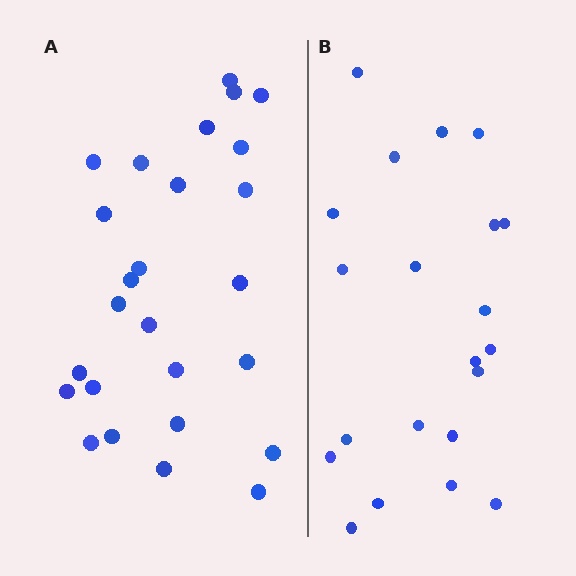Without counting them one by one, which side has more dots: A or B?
Region A (the left region) has more dots.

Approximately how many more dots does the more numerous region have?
Region A has about 5 more dots than region B.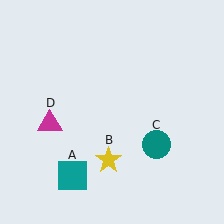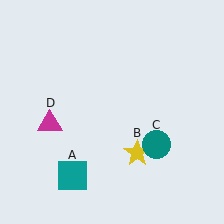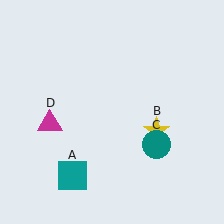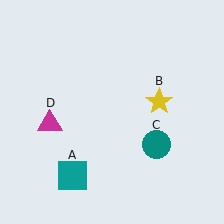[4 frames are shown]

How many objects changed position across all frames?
1 object changed position: yellow star (object B).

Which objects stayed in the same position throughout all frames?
Teal square (object A) and teal circle (object C) and magenta triangle (object D) remained stationary.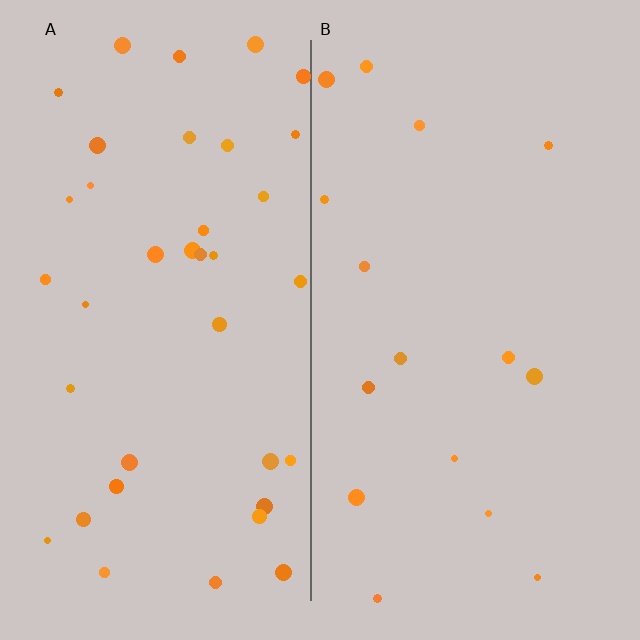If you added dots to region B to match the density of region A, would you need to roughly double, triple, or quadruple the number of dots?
Approximately double.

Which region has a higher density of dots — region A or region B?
A (the left).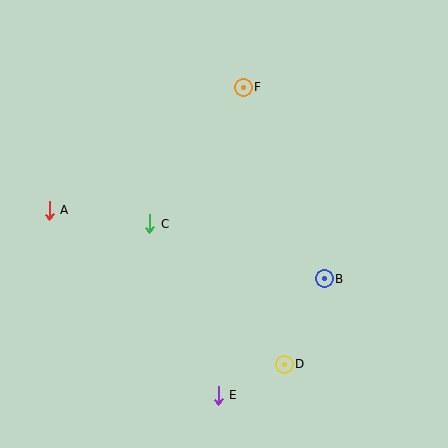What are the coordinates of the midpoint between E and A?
The midpoint between E and A is at (134, 303).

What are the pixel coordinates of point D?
Point D is at (284, 364).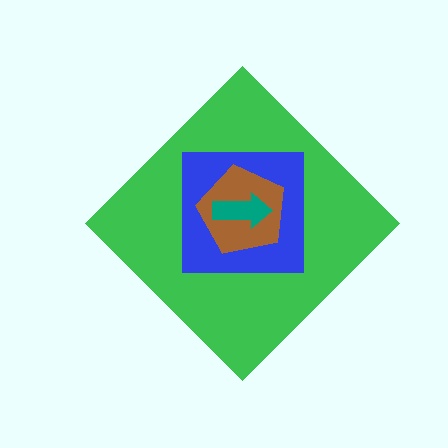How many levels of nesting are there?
4.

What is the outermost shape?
The green diamond.